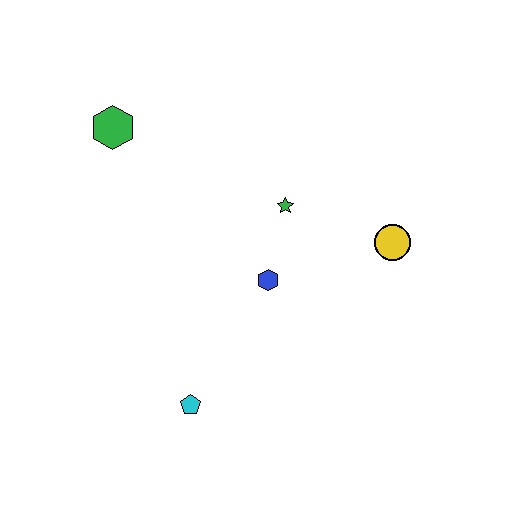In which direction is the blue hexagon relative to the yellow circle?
The blue hexagon is to the left of the yellow circle.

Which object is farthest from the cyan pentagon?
The green hexagon is farthest from the cyan pentagon.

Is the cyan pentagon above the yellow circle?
No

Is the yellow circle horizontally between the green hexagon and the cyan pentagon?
No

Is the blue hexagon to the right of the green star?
No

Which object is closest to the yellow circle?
The green star is closest to the yellow circle.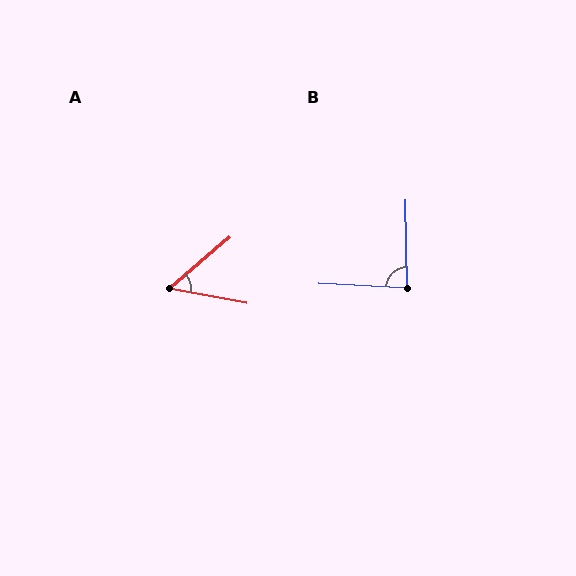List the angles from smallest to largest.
A (51°), B (86°).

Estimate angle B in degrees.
Approximately 86 degrees.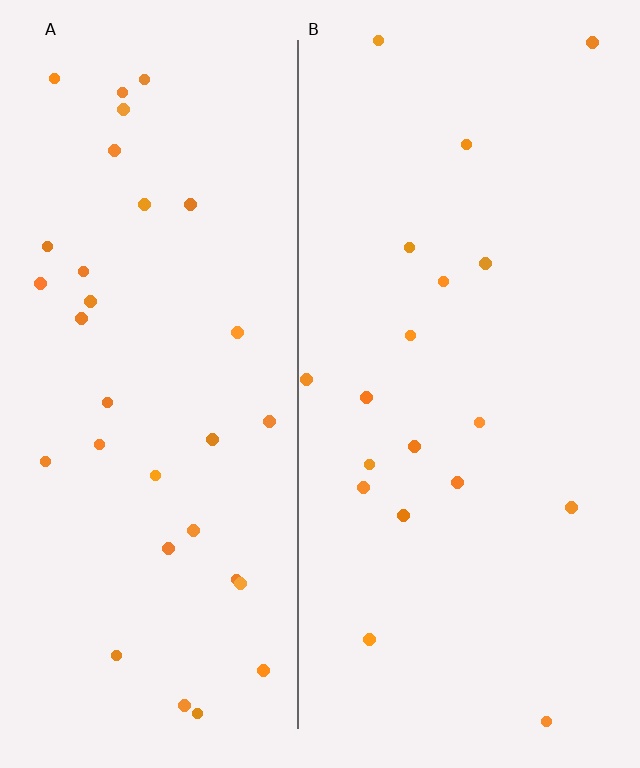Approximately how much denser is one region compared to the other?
Approximately 1.8× — region A over region B.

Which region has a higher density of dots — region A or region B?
A (the left).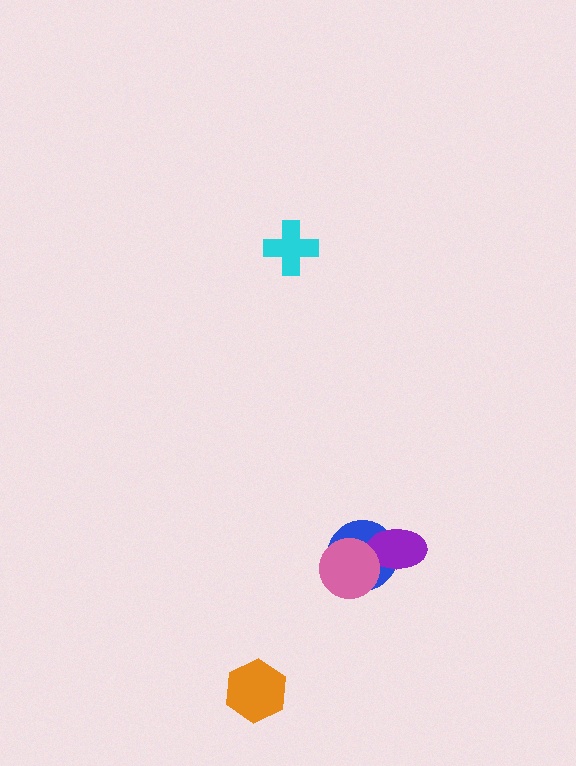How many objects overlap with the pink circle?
2 objects overlap with the pink circle.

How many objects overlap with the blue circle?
2 objects overlap with the blue circle.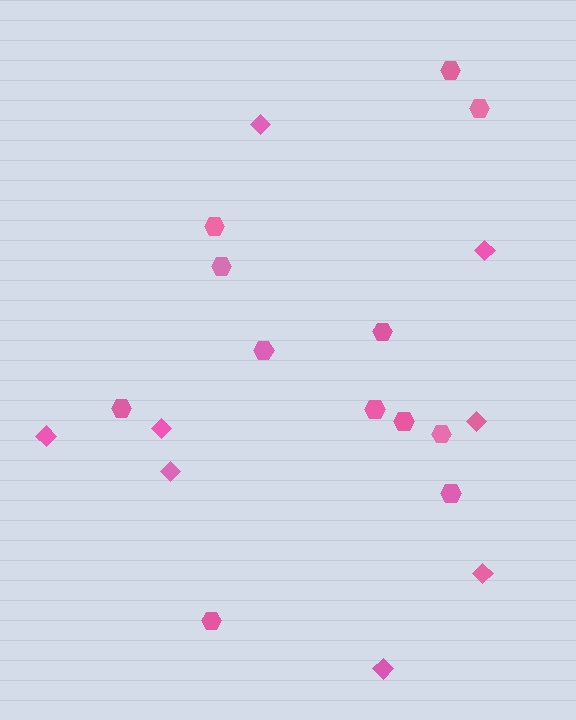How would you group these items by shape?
There are 2 groups: one group of hexagons (12) and one group of diamonds (8).